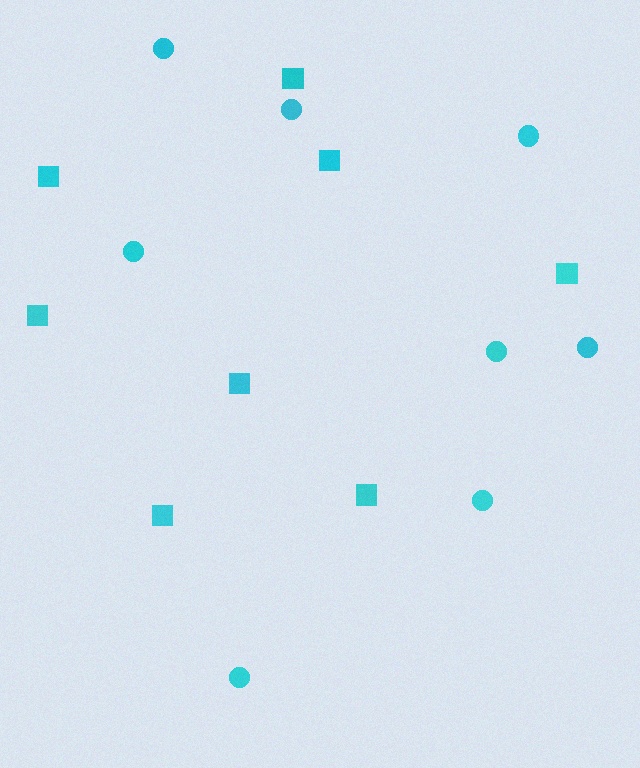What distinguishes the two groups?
There are 2 groups: one group of circles (8) and one group of squares (8).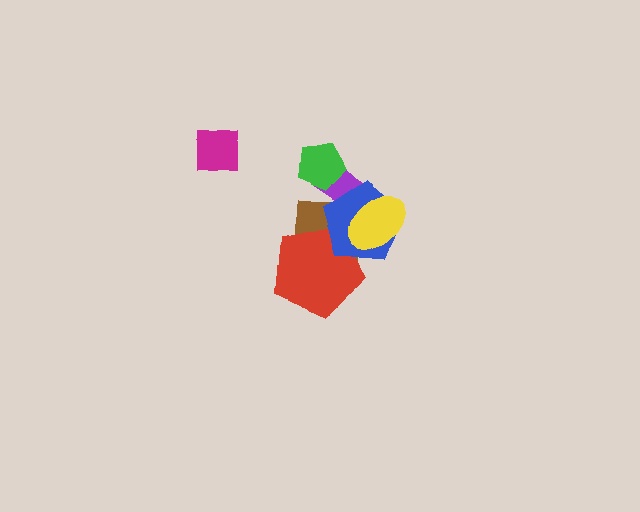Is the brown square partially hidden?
Yes, it is partially covered by another shape.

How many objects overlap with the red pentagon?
2 objects overlap with the red pentagon.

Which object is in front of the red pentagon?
The blue pentagon is in front of the red pentagon.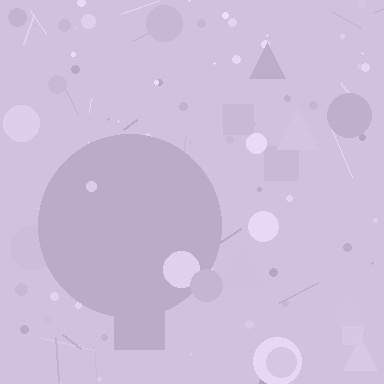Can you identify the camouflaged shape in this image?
The camouflaged shape is a circle.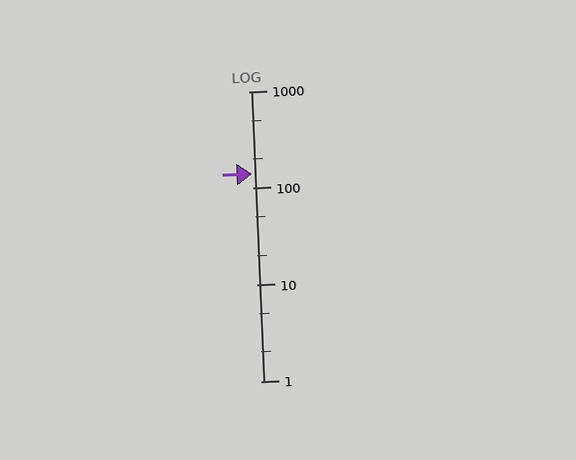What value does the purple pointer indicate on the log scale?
The pointer indicates approximately 140.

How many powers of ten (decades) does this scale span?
The scale spans 3 decades, from 1 to 1000.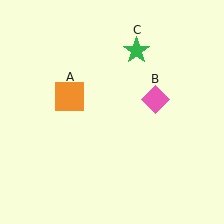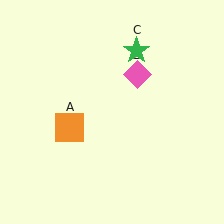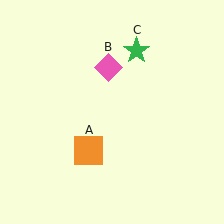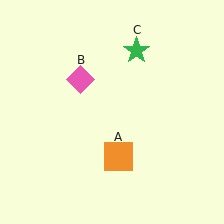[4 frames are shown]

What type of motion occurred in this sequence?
The orange square (object A), pink diamond (object B) rotated counterclockwise around the center of the scene.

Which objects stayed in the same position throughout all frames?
Green star (object C) remained stationary.